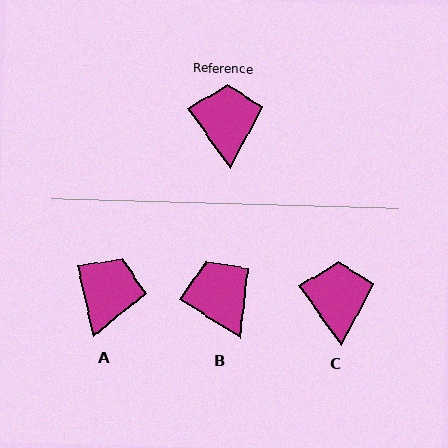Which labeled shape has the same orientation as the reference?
C.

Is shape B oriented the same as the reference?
No, it is off by about 22 degrees.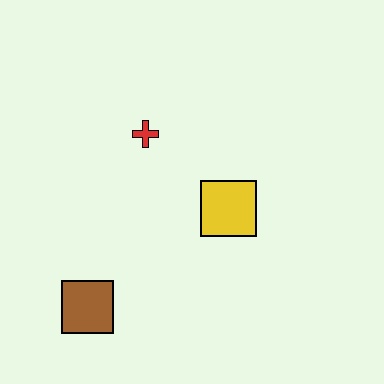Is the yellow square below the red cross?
Yes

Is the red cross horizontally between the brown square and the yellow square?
Yes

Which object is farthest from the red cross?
The brown square is farthest from the red cross.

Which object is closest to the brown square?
The yellow square is closest to the brown square.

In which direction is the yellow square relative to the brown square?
The yellow square is to the right of the brown square.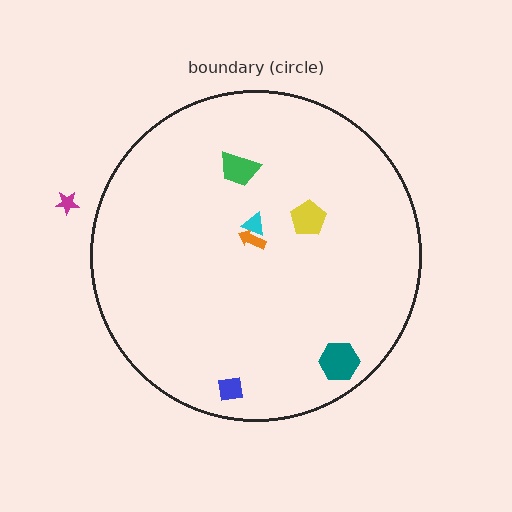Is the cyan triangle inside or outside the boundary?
Inside.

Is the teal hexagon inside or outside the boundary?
Inside.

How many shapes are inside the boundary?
6 inside, 1 outside.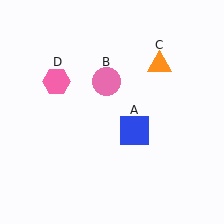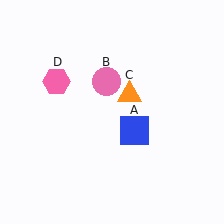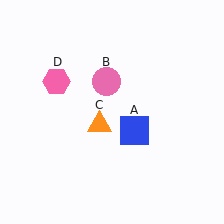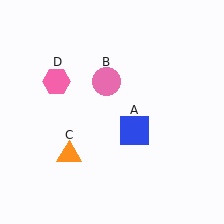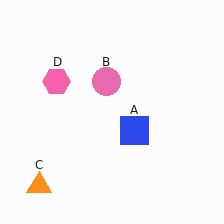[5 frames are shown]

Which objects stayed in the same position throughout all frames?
Blue square (object A) and pink circle (object B) and pink hexagon (object D) remained stationary.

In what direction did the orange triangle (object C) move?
The orange triangle (object C) moved down and to the left.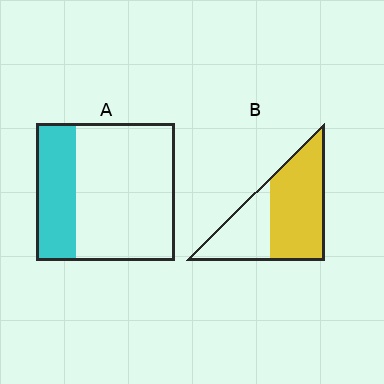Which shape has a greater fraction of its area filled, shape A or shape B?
Shape B.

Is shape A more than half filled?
No.